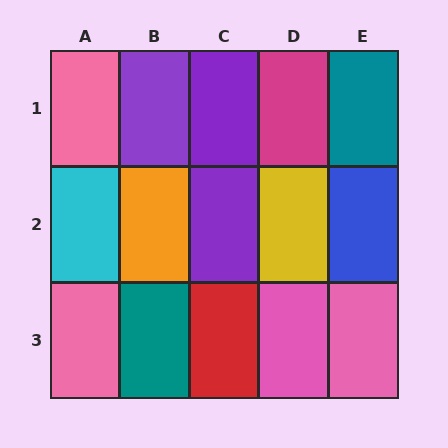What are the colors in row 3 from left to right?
Pink, teal, red, pink, pink.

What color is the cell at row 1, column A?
Pink.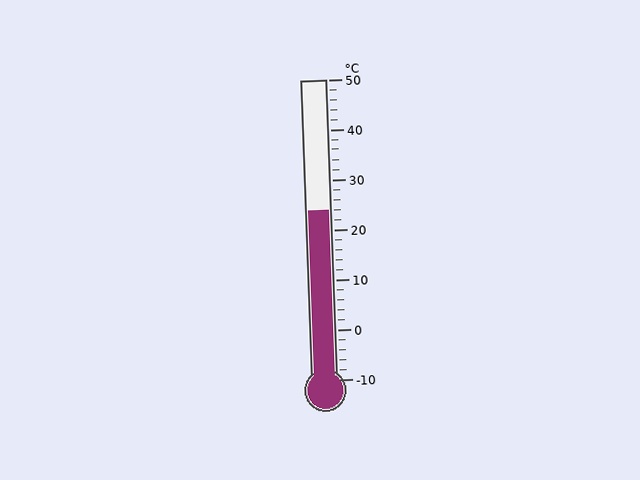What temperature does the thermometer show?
The thermometer shows approximately 24°C.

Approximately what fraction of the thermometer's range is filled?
The thermometer is filled to approximately 55% of its range.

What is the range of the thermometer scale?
The thermometer scale ranges from -10°C to 50°C.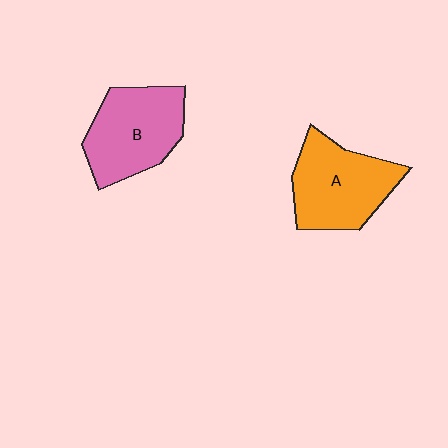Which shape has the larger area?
Shape A (orange).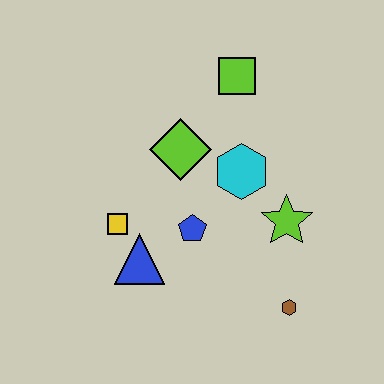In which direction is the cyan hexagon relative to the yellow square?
The cyan hexagon is to the right of the yellow square.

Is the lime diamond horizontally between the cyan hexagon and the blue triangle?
Yes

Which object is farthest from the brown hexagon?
The lime square is farthest from the brown hexagon.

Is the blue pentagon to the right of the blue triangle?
Yes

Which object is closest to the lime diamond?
The cyan hexagon is closest to the lime diamond.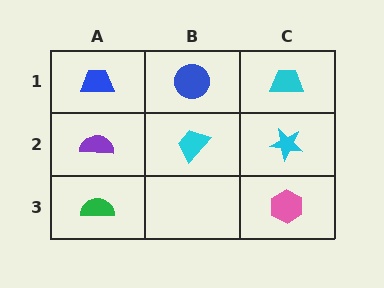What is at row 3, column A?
A green semicircle.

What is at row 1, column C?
A cyan trapezoid.